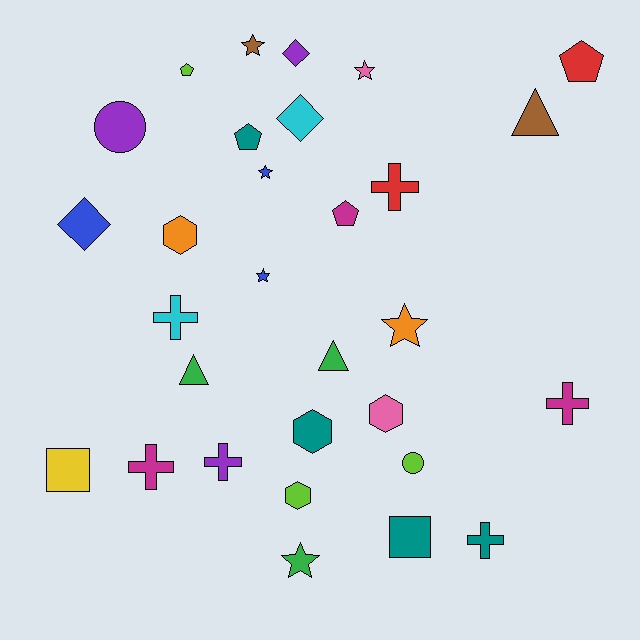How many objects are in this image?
There are 30 objects.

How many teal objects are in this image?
There are 4 teal objects.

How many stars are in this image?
There are 6 stars.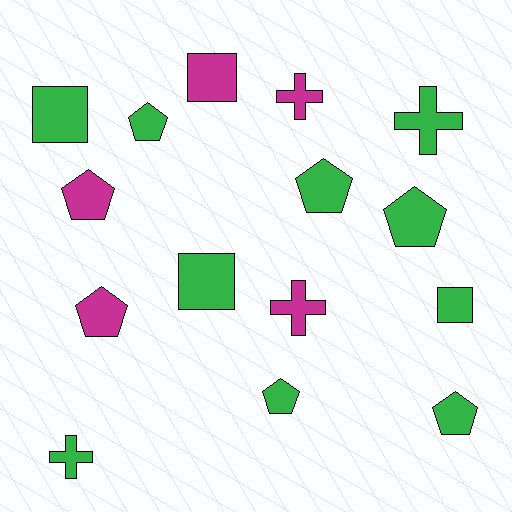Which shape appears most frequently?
Pentagon, with 7 objects.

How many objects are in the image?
There are 15 objects.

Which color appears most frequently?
Green, with 10 objects.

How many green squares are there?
There are 3 green squares.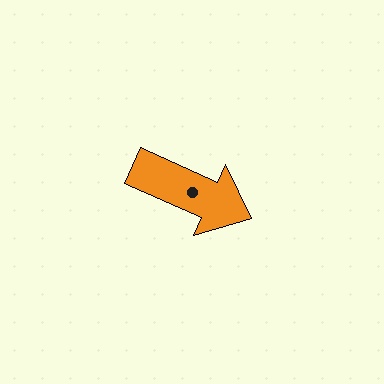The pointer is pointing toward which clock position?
Roughly 4 o'clock.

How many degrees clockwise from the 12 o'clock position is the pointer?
Approximately 114 degrees.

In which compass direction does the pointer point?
Southeast.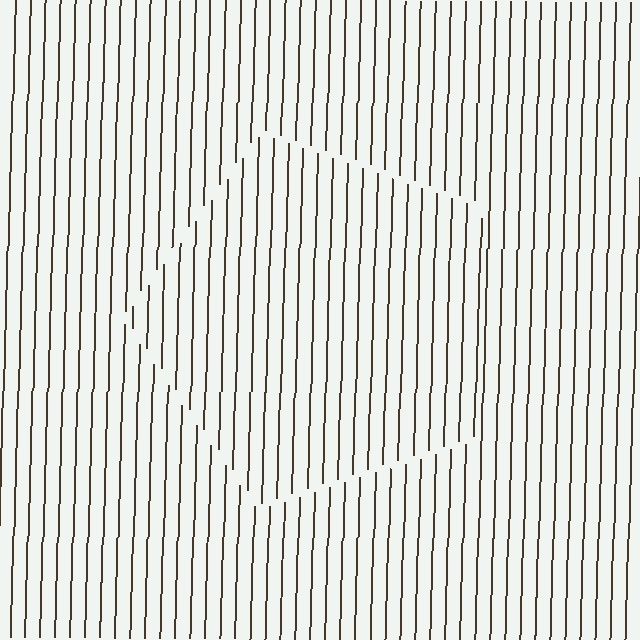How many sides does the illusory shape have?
5 sides — the line-ends trace a pentagon.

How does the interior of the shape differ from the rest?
The interior of the shape contains the same grating, shifted by half a period — the contour is defined by the phase discontinuity where line-ends from the inner and outer gratings abut.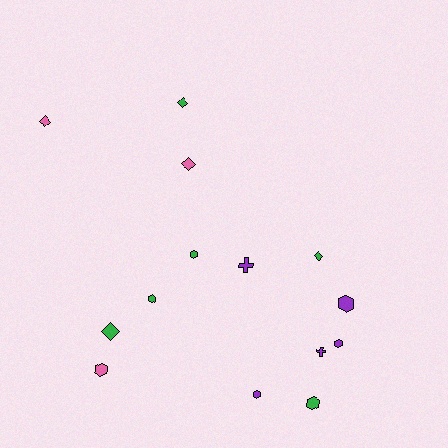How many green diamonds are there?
There are 3 green diamonds.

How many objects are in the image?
There are 14 objects.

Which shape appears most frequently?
Hexagon, with 7 objects.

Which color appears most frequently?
Green, with 6 objects.